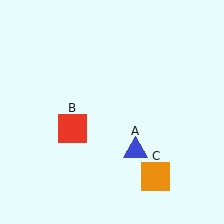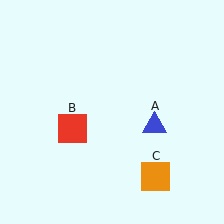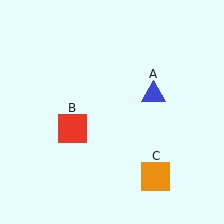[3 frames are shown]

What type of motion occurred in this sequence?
The blue triangle (object A) rotated counterclockwise around the center of the scene.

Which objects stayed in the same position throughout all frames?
Red square (object B) and orange square (object C) remained stationary.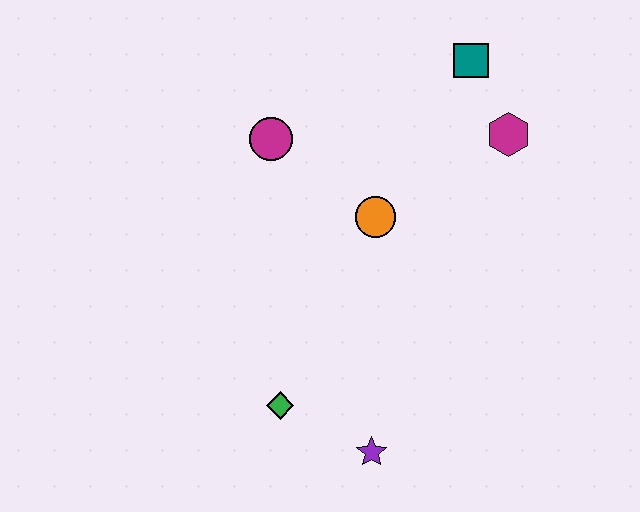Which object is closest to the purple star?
The green diamond is closest to the purple star.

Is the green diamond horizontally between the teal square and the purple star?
No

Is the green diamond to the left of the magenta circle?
No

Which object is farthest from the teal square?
The purple star is farthest from the teal square.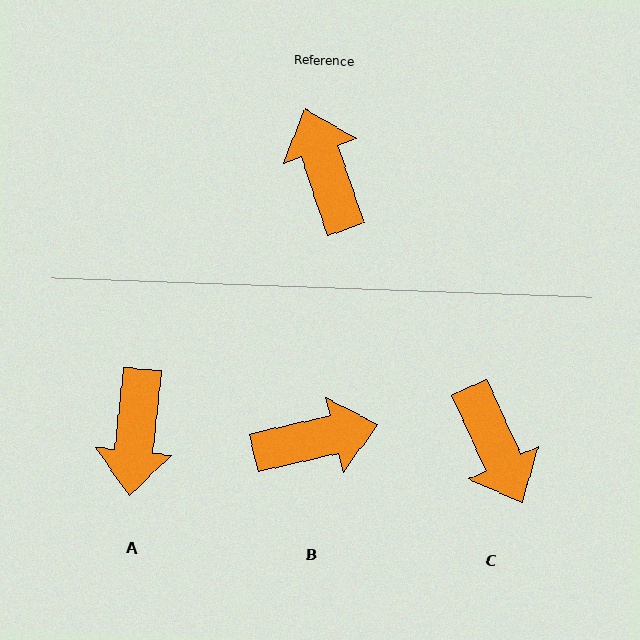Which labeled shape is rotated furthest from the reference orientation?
C, about 174 degrees away.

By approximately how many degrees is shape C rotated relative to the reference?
Approximately 174 degrees clockwise.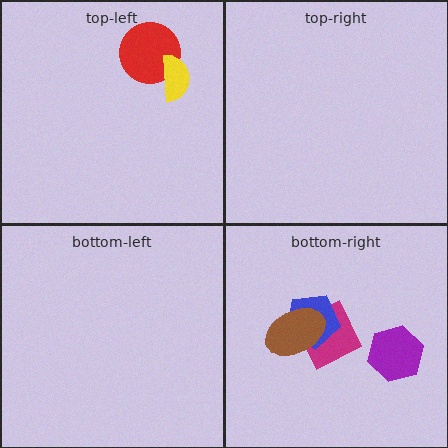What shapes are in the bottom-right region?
The magenta diamond, the purple hexagon, the blue pentagon, the brown ellipse.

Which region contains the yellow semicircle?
The top-left region.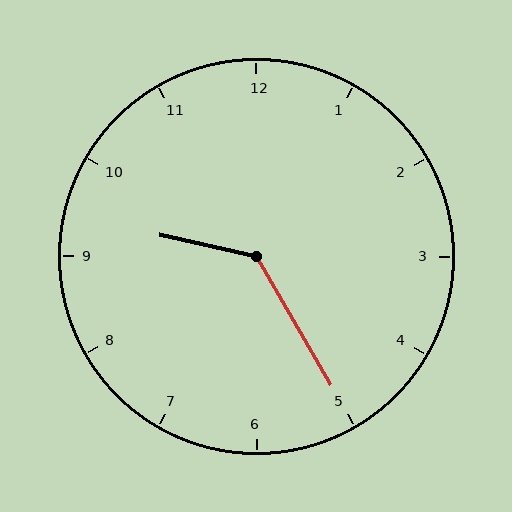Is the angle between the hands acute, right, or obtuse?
It is obtuse.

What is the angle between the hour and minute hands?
Approximately 132 degrees.